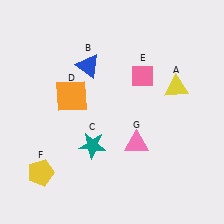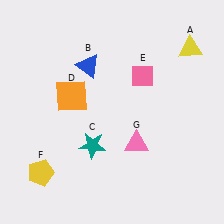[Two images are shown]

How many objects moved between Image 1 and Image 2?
1 object moved between the two images.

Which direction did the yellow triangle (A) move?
The yellow triangle (A) moved up.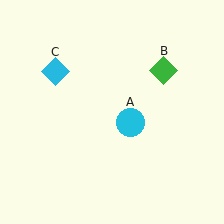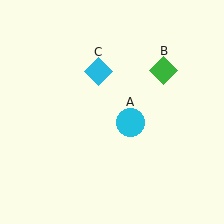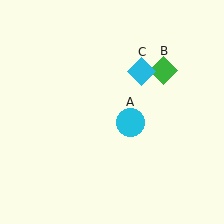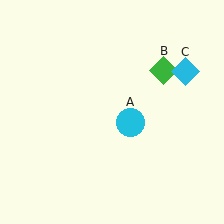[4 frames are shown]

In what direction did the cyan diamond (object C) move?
The cyan diamond (object C) moved right.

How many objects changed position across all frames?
1 object changed position: cyan diamond (object C).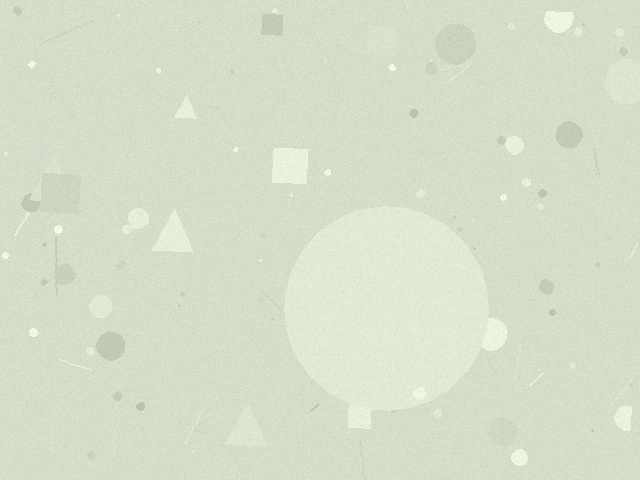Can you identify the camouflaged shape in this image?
The camouflaged shape is a circle.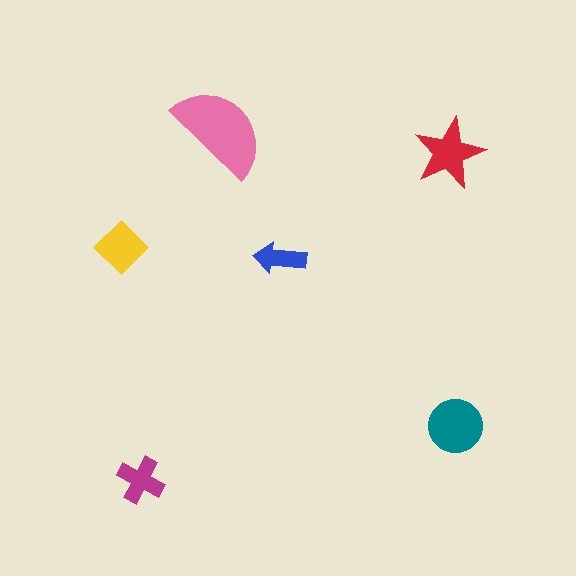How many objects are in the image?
There are 6 objects in the image.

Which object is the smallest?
The blue arrow.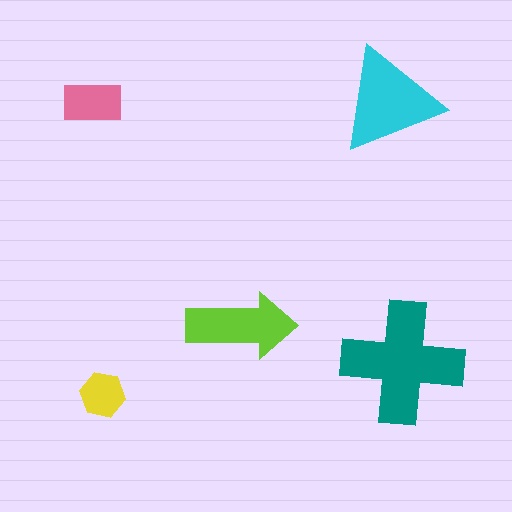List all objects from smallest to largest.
The yellow hexagon, the pink rectangle, the lime arrow, the cyan triangle, the teal cross.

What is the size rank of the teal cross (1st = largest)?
1st.